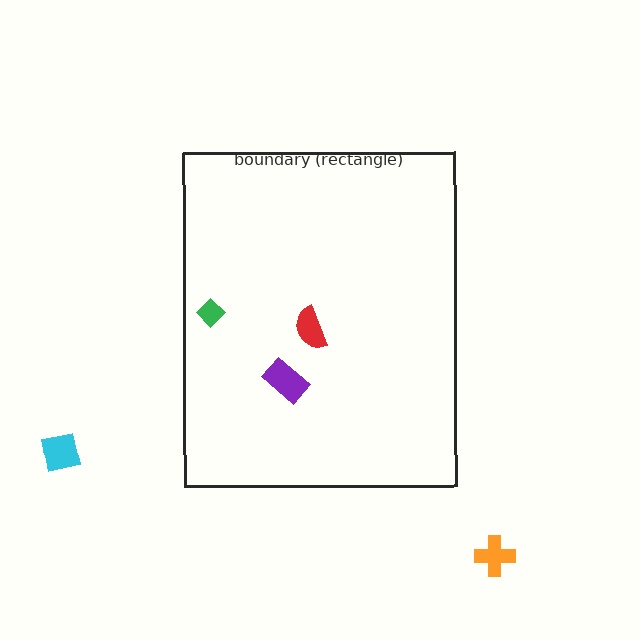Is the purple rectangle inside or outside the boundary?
Inside.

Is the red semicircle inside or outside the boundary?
Inside.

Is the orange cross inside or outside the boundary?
Outside.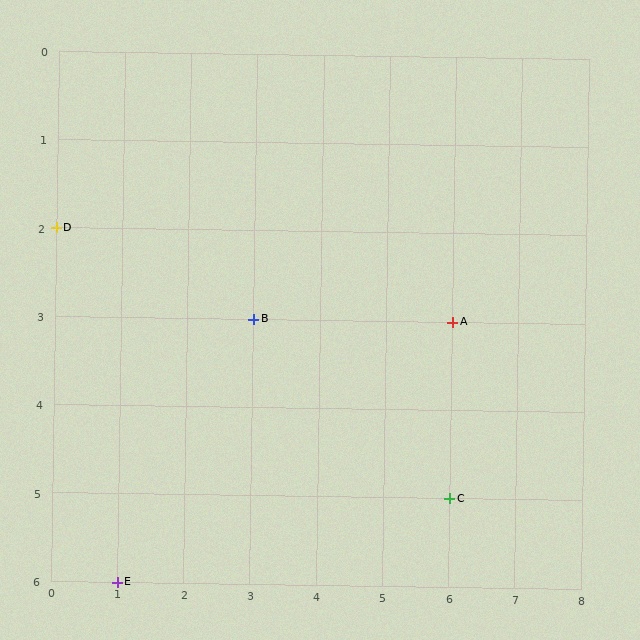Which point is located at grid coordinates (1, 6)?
Point E is at (1, 6).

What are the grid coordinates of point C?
Point C is at grid coordinates (6, 5).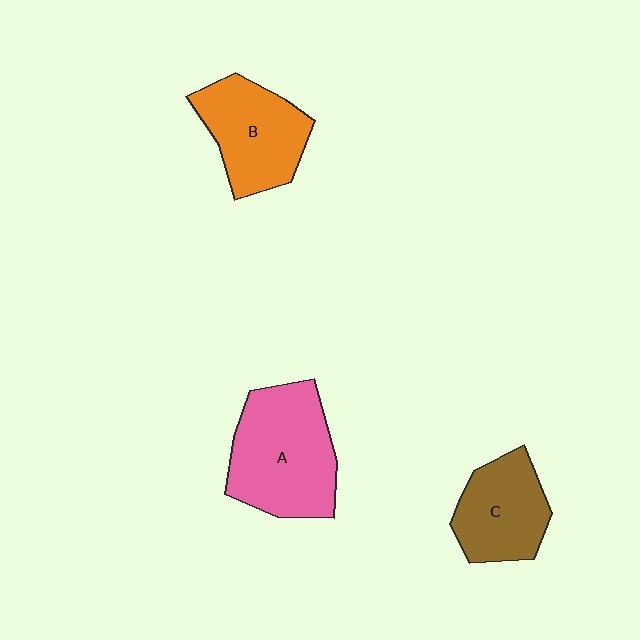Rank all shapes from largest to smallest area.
From largest to smallest: A (pink), B (orange), C (brown).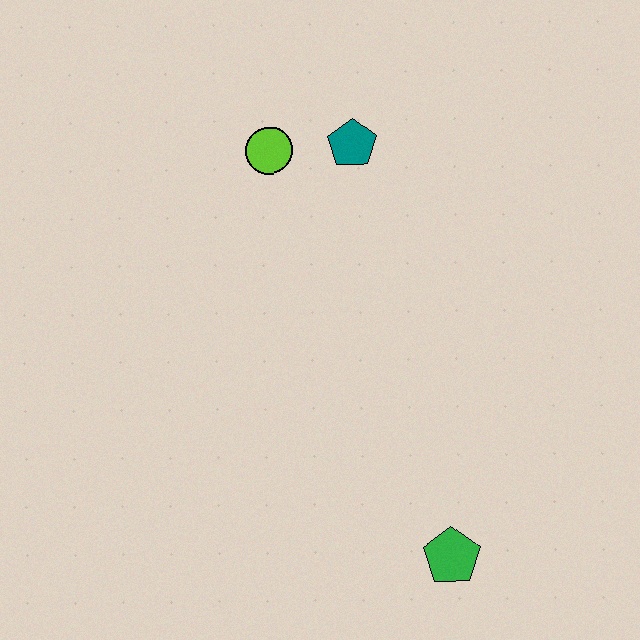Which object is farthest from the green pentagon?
The lime circle is farthest from the green pentagon.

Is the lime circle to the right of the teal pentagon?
No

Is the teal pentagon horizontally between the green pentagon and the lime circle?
Yes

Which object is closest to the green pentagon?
The teal pentagon is closest to the green pentagon.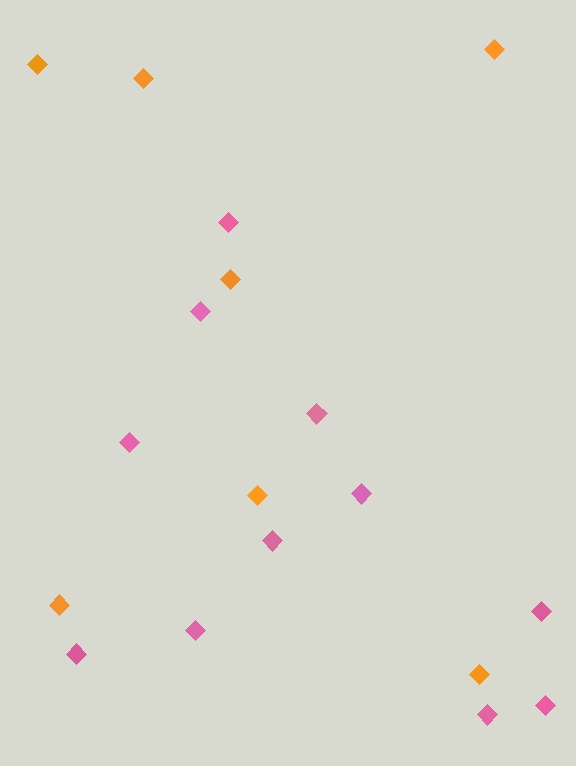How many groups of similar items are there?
There are 2 groups: one group of orange diamonds (7) and one group of pink diamonds (11).